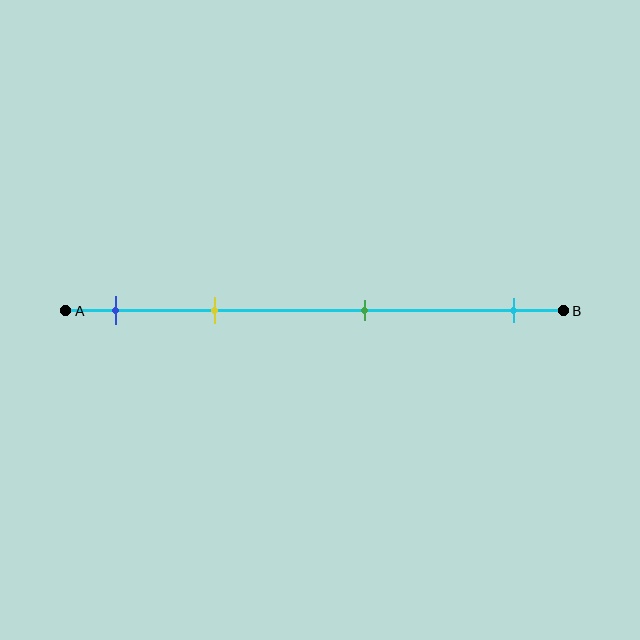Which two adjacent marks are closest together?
The blue and yellow marks are the closest adjacent pair.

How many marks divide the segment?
There are 4 marks dividing the segment.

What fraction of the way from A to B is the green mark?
The green mark is approximately 60% (0.6) of the way from A to B.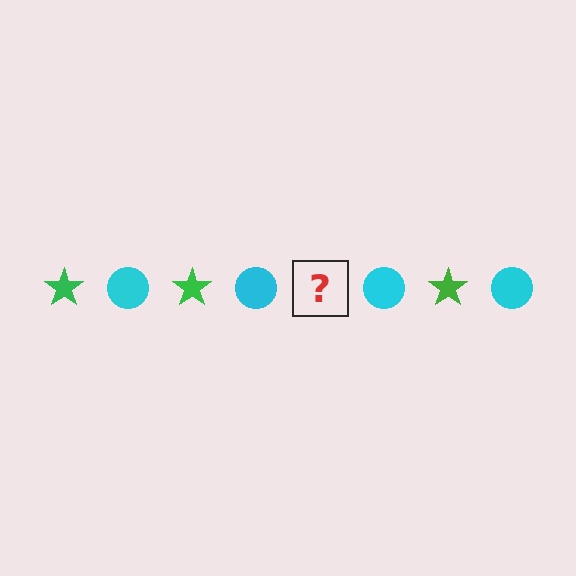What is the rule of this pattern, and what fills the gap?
The rule is that the pattern alternates between green star and cyan circle. The gap should be filled with a green star.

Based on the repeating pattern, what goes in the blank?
The blank should be a green star.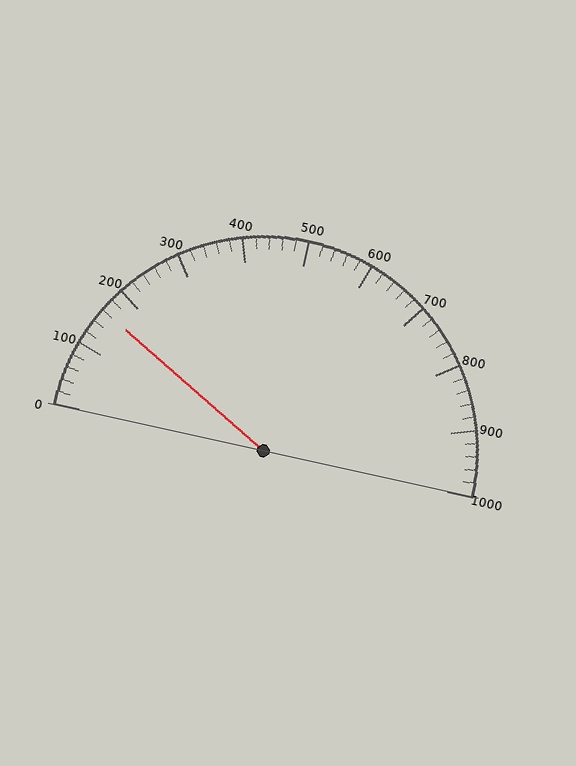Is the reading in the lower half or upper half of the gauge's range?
The reading is in the lower half of the range (0 to 1000).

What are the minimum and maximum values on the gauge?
The gauge ranges from 0 to 1000.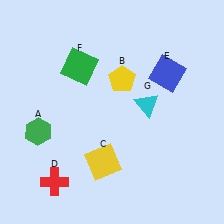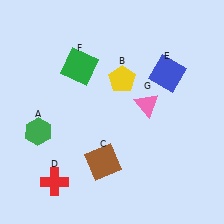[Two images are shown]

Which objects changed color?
C changed from yellow to brown. G changed from cyan to pink.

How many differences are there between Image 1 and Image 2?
There are 2 differences between the two images.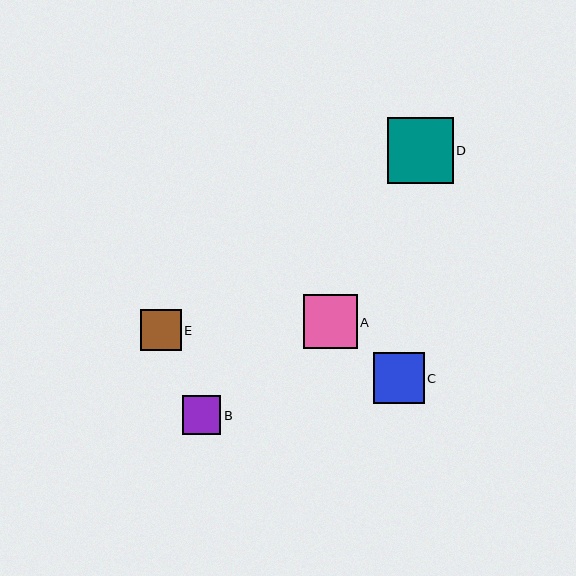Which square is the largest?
Square D is the largest with a size of approximately 65 pixels.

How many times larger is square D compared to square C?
Square D is approximately 1.3 times the size of square C.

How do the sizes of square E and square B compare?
Square E and square B are approximately the same size.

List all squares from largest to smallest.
From largest to smallest: D, A, C, E, B.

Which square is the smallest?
Square B is the smallest with a size of approximately 39 pixels.